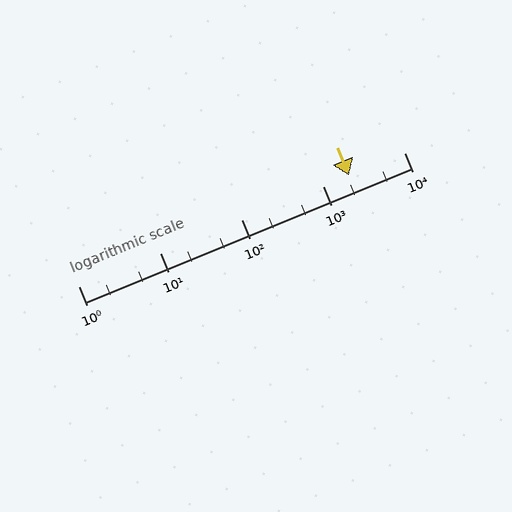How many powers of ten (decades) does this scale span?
The scale spans 4 decades, from 1 to 10000.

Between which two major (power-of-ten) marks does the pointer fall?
The pointer is between 1000 and 10000.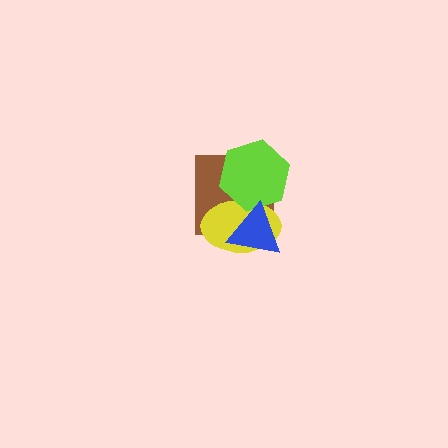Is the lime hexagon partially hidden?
Yes, it is partially covered by another shape.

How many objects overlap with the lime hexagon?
3 objects overlap with the lime hexagon.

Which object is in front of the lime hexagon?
The blue triangle is in front of the lime hexagon.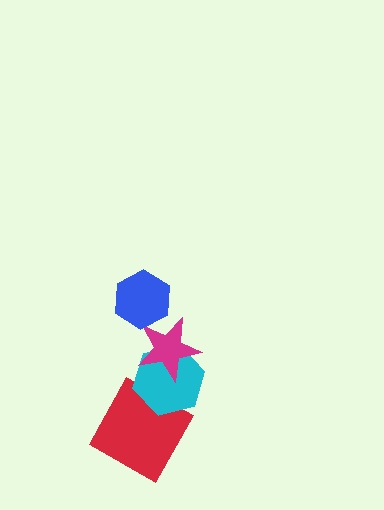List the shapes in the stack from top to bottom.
From top to bottom: the blue hexagon, the magenta star, the cyan hexagon, the red square.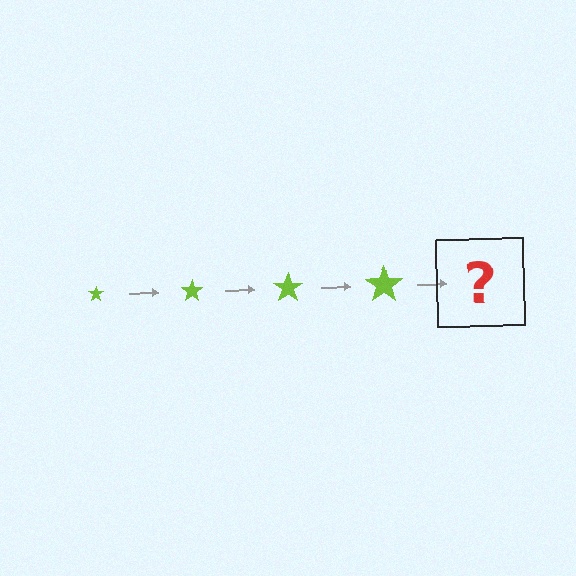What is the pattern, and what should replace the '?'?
The pattern is that the star gets progressively larger each step. The '?' should be a lime star, larger than the previous one.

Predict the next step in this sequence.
The next step is a lime star, larger than the previous one.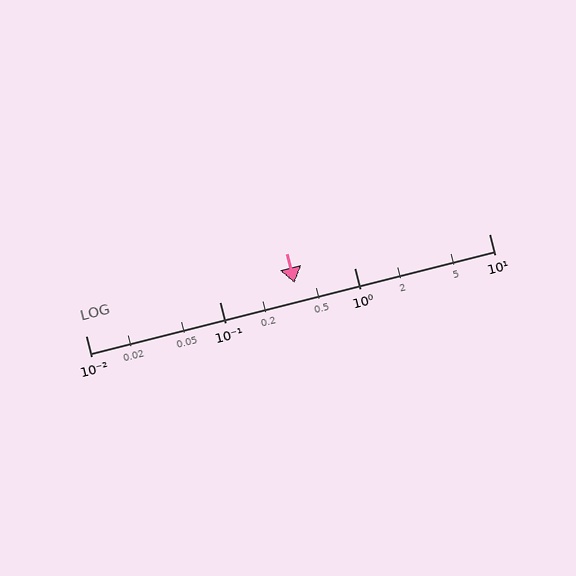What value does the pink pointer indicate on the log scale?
The pointer indicates approximately 0.36.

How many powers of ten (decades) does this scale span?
The scale spans 3 decades, from 0.01 to 10.